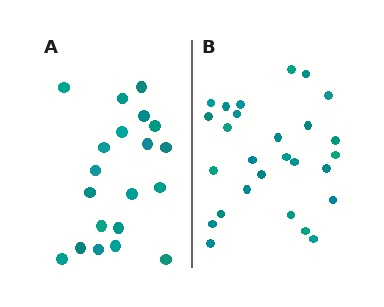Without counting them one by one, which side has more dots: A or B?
Region B (the right region) has more dots.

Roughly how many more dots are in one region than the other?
Region B has roughly 8 or so more dots than region A.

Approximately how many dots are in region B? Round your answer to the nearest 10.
About 30 dots. (The exact count is 27, which rounds to 30.)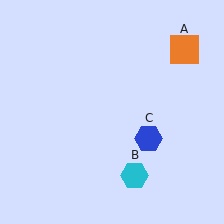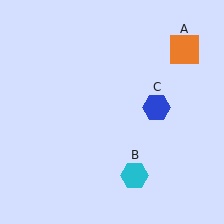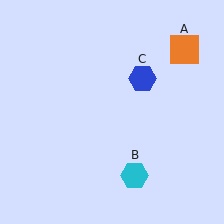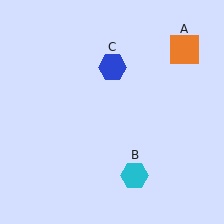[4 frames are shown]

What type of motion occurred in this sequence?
The blue hexagon (object C) rotated counterclockwise around the center of the scene.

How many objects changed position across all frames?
1 object changed position: blue hexagon (object C).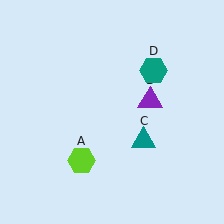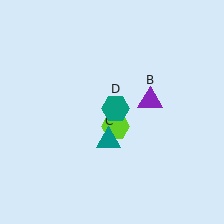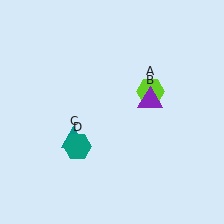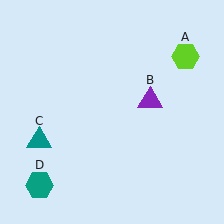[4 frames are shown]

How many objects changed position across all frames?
3 objects changed position: lime hexagon (object A), teal triangle (object C), teal hexagon (object D).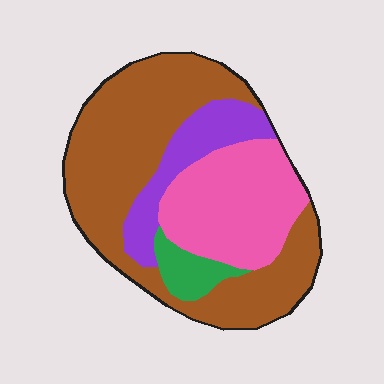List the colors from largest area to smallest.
From largest to smallest: brown, pink, purple, green.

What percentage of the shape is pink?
Pink covers around 25% of the shape.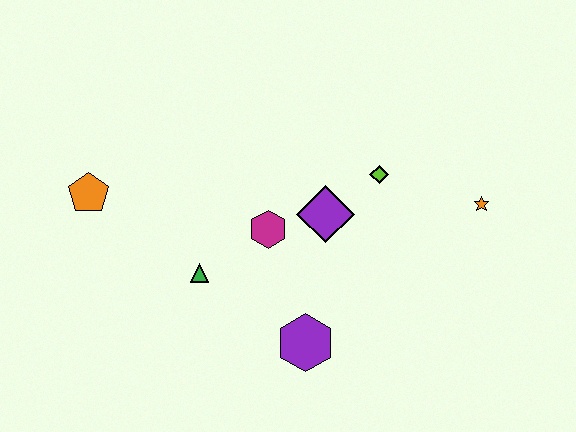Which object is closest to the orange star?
The lime diamond is closest to the orange star.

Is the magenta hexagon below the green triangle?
No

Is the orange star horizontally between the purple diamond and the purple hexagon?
No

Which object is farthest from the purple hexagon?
The orange pentagon is farthest from the purple hexagon.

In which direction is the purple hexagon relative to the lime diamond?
The purple hexagon is below the lime diamond.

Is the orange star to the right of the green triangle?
Yes